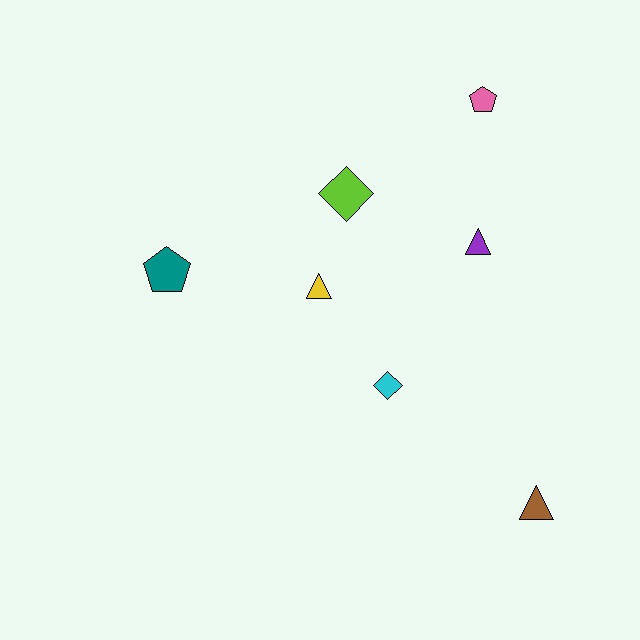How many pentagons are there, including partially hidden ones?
There are 2 pentagons.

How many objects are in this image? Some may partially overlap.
There are 7 objects.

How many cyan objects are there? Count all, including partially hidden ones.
There is 1 cyan object.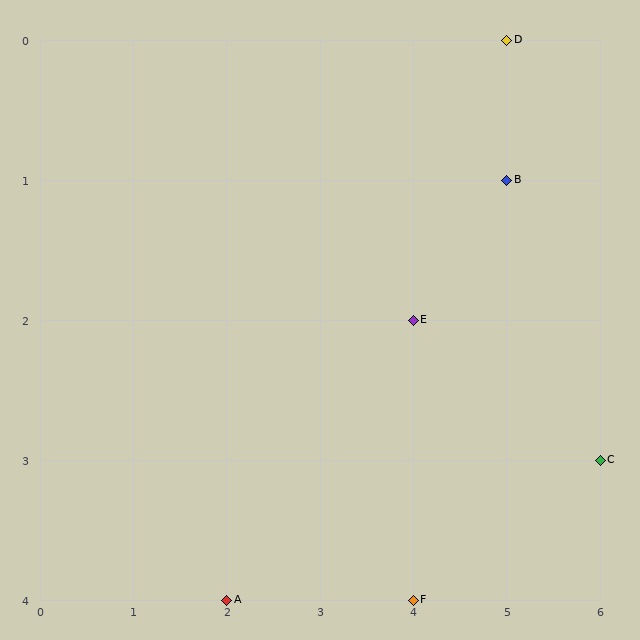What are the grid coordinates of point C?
Point C is at grid coordinates (6, 3).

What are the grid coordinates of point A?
Point A is at grid coordinates (2, 4).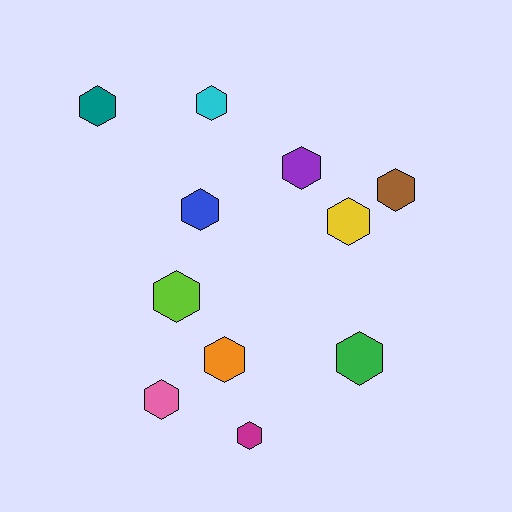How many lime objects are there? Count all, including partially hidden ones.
There is 1 lime object.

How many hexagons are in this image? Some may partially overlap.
There are 11 hexagons.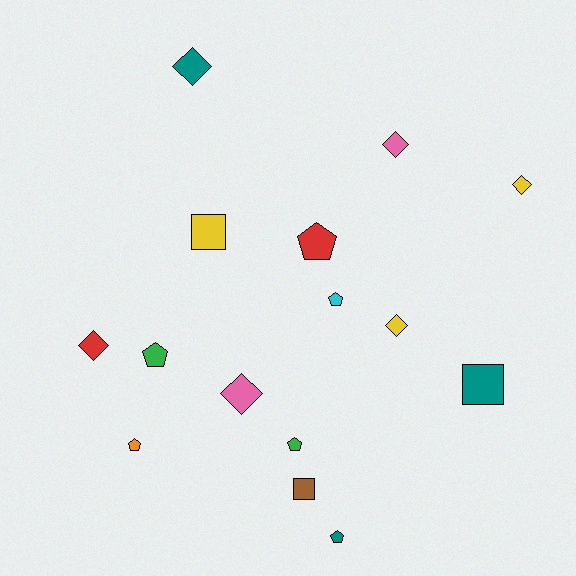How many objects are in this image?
There are 15 objects.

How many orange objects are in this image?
There is 1 orange object.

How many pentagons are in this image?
There are 6 pentagons.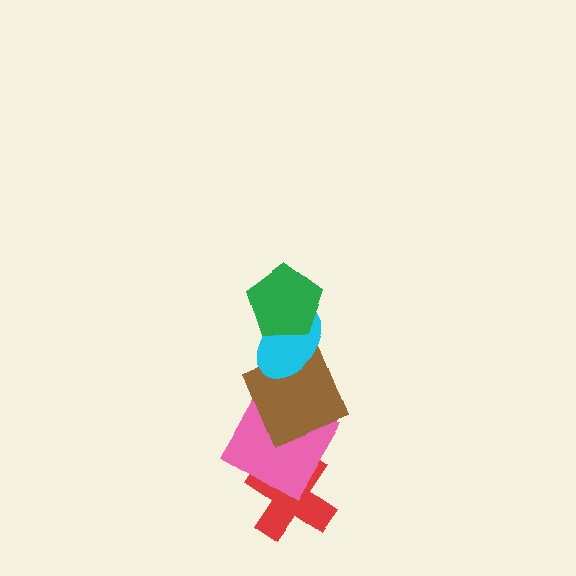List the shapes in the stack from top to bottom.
From top to bottom: the green pentagon, the cyan ellipse, the brown square, the pink diamond, the red cross.